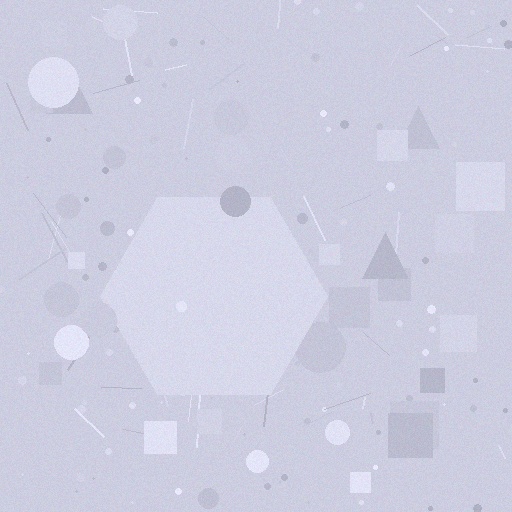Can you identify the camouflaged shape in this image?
The camouflaged shape is a hexagon.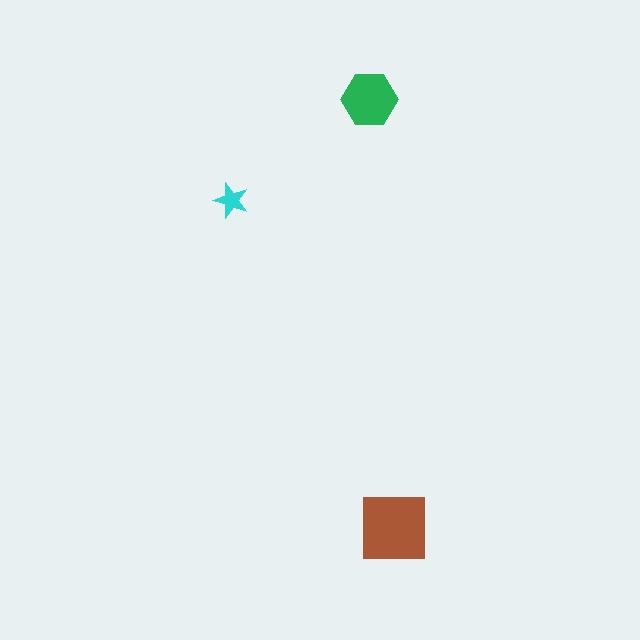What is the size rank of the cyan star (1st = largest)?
3rd.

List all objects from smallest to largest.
The cyan star, the green hexagon, the brown square.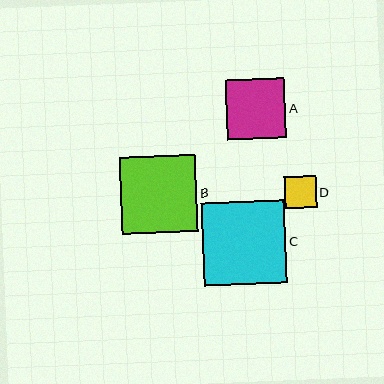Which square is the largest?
Square C is the largest with a size of approximately 83 pixels.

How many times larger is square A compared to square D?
Square A is approximately 1.9 times the size of square D.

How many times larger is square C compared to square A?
Square C is approximately 1.4 times the size of square A.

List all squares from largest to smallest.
From largest to smallest: C, B, A, D.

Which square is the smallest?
Square D is the smallest with a size of approximately 32 pixels.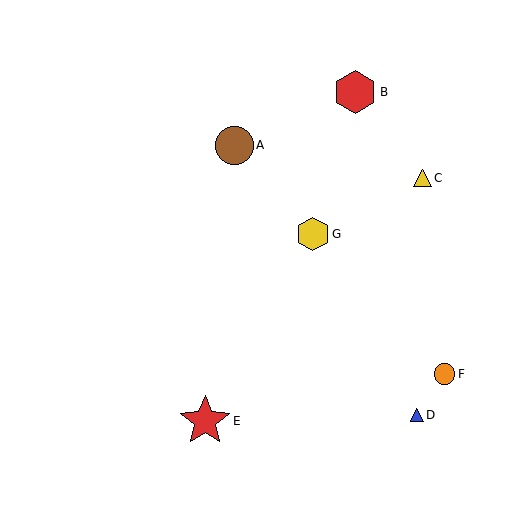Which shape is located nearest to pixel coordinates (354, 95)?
The red hexagon (labeled B) at (355, 92) is nearest to that location.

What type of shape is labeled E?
Shape E is a red star.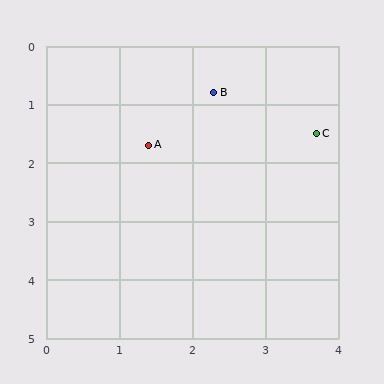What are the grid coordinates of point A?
Point A is at approximately (1.4, 1.7).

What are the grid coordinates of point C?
Point C is at approximately (3.7, 1.5).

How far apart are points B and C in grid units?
Points B and C are about 1.6 grid units apart.